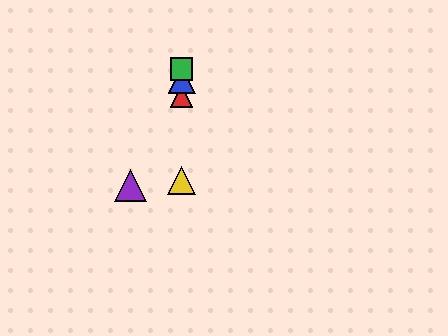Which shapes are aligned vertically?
The red triangle, the blue triangle, the green square, the yellow triangle are aligned vertically.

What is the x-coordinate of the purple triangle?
The purple triangle is at x≈131.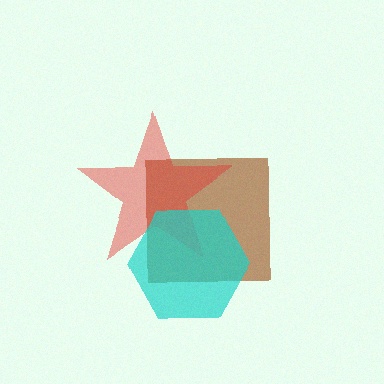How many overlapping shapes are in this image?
There are 3 overlapping shapes in the image.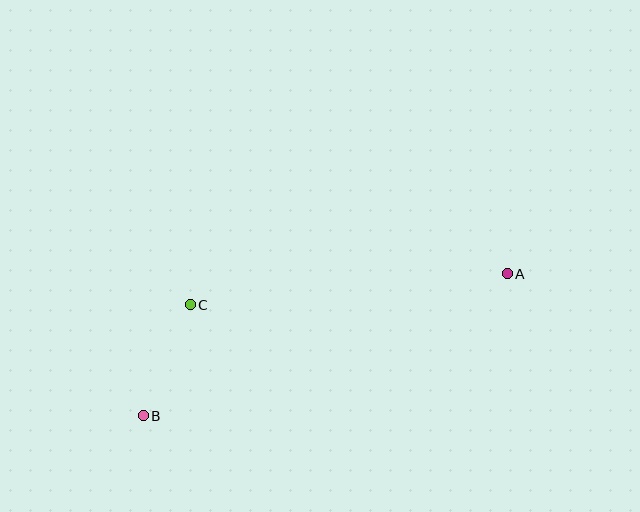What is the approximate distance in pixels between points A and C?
The distance between A and C is approximately 318 pixels.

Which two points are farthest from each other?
Points A and B are farthest from each other.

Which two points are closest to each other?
Points B and C are closest to each other.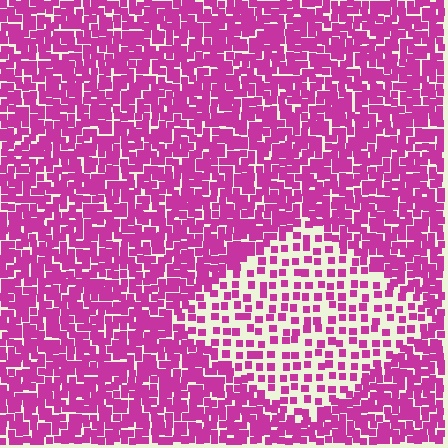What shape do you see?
I see a diamond.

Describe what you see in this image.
The image contains small magenta elements arranged at two different densities. A diamond-shaped region is visible where the elements are less densely packed than the surrounding area.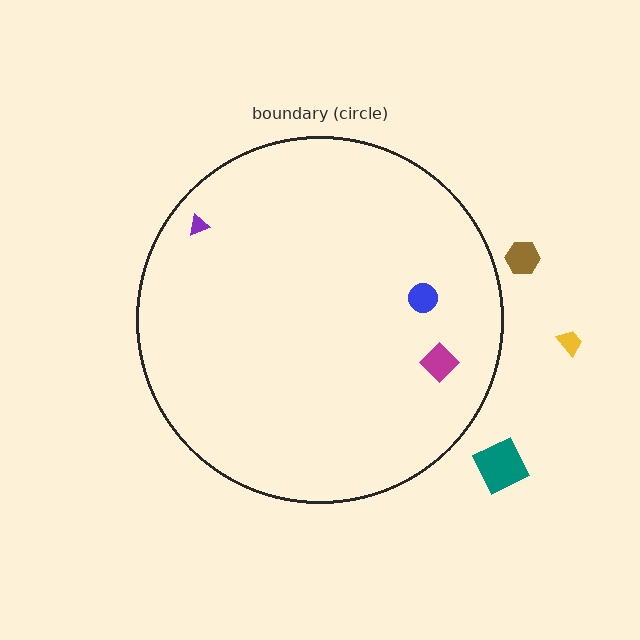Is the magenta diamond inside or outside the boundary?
Inside.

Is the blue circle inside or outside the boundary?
Inside.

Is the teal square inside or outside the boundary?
Outside.